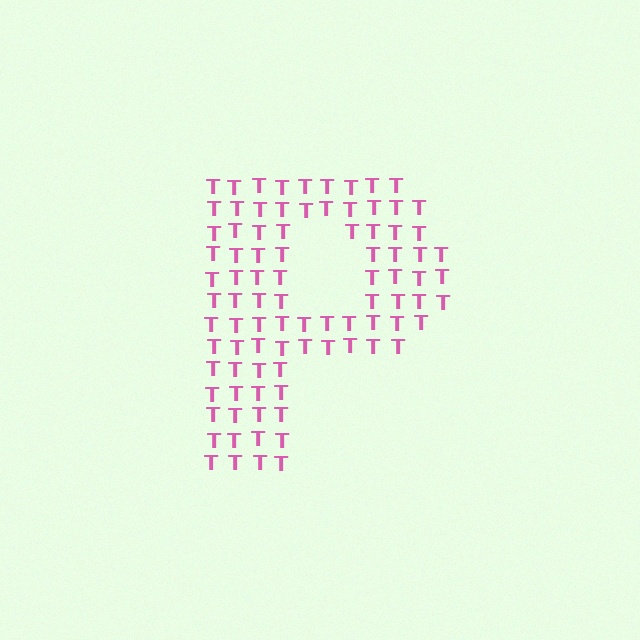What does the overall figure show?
The overall figure shows the letter P.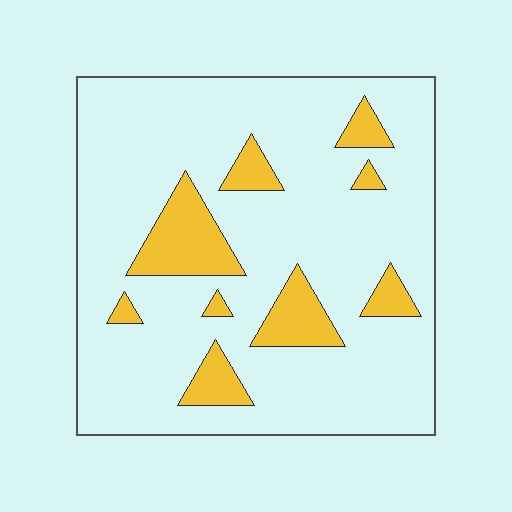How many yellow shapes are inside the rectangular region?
9.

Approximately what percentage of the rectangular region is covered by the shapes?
Approximately 15%.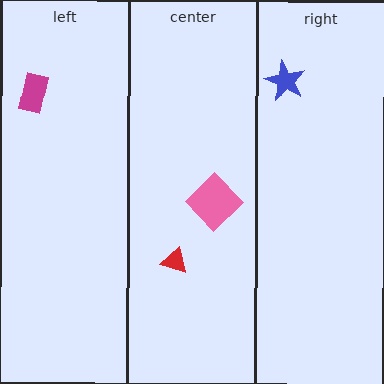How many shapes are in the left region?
1.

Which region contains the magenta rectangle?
The left region.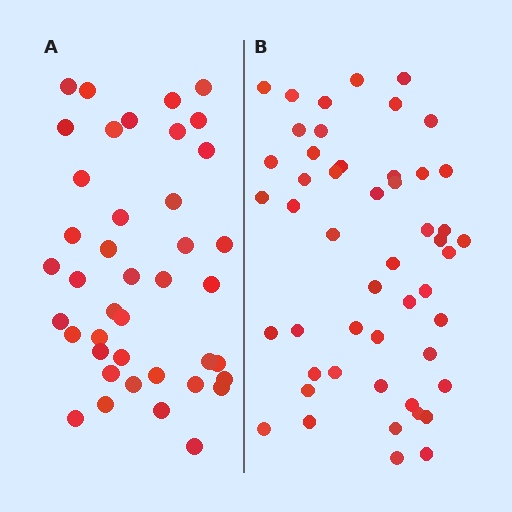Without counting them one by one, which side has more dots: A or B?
Region B (the right region) has more dots.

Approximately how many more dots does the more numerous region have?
Region B has roughly 8 or so more dots than region A.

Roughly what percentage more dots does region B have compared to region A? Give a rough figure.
About 20% more.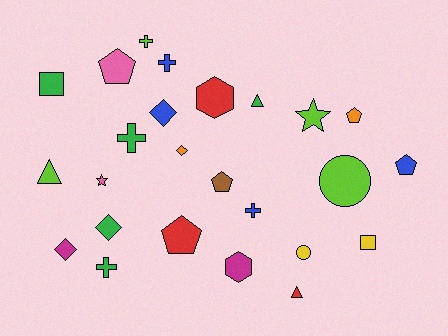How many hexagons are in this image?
There are 2 hexagons.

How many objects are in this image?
There are 25 objects.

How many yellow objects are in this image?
There are 2 yellow objects.